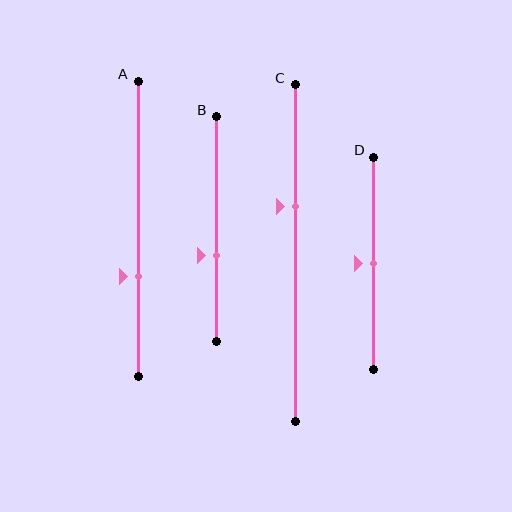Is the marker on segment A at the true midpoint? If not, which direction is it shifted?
No, the marker on segment A is shifted downward by about 16% of the segment length.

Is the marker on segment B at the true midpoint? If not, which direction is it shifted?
No, the marker on segment B is shifted downward by about 12% of the segment length.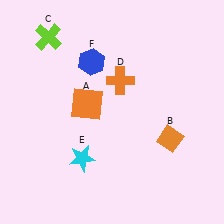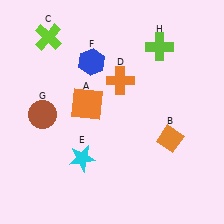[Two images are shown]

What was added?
A brown circle (G), a lime cross (H) were added in Image 2.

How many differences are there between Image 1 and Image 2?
There are 2 differences between the two images.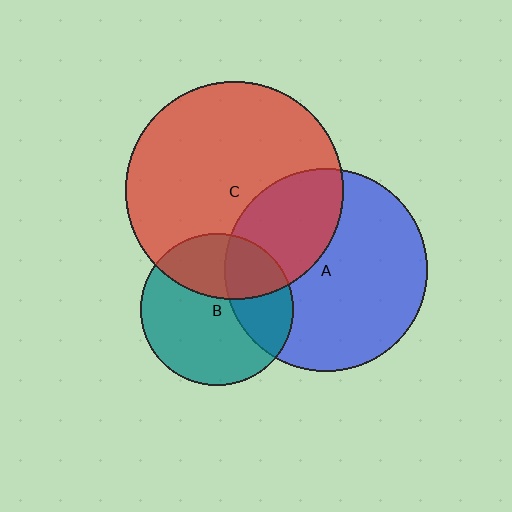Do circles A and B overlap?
Yes.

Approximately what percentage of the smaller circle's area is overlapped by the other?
Approximately 30%.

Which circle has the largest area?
Circle C (red).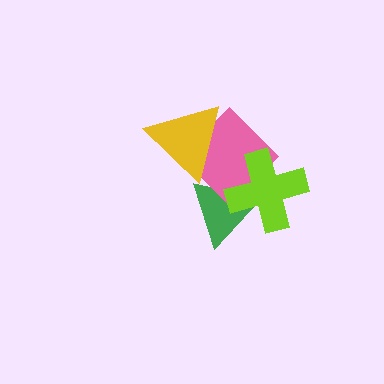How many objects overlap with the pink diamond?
3 objects overlap with the pink diamond.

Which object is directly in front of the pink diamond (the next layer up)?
The yellow triangle is directly in front of the pink diamond.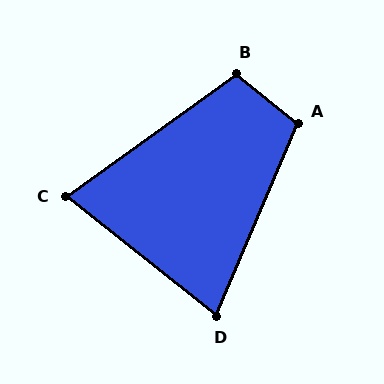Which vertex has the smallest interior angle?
C, at approximately 74 degrees.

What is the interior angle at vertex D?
Approximately 75 degrees (acute).